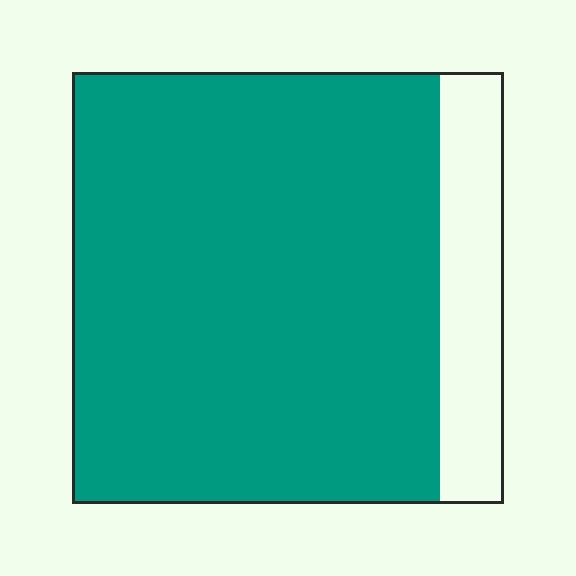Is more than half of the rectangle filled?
Yes.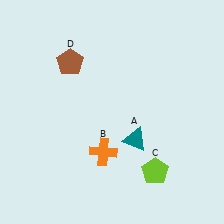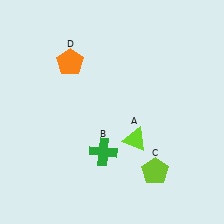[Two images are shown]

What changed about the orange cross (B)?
In Image 1, B is orange. In Image 2, it changed to green.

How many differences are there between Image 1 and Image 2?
There are 3 differences between the two images.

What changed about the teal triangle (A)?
In Image 1, A is teal. In Image 2, it changed to lime.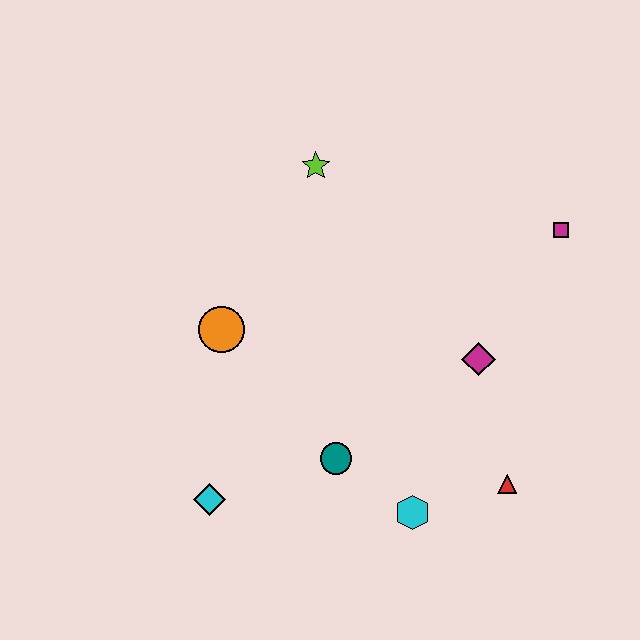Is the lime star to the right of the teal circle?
No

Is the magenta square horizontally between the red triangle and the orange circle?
No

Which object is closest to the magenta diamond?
The red triangle is closest to the magenta diamond.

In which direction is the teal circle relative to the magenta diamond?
The teal circle is to the left of the magenta diamond.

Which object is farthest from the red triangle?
The lime star is farthest from the red triangle.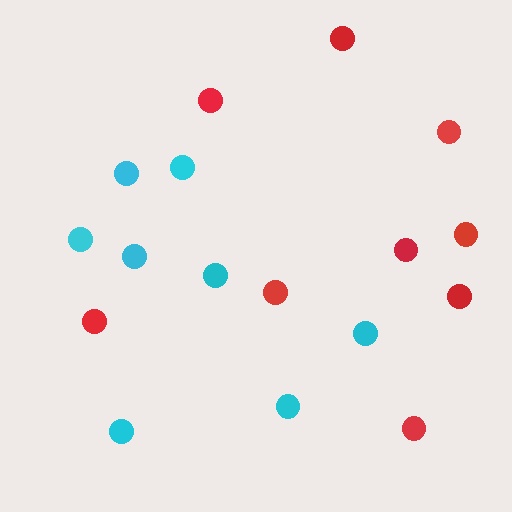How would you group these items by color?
There are 2 groups: one group of red circles (9) and one group of cyan circles (8).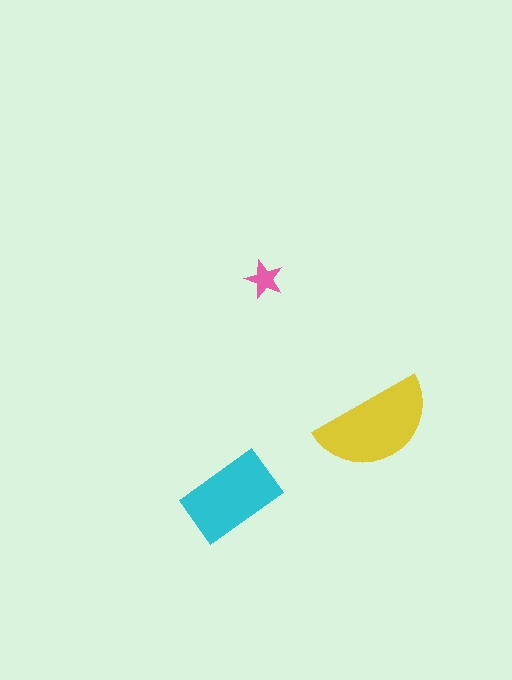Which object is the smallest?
The pink star.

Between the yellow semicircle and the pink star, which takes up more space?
The yellow semicircle.